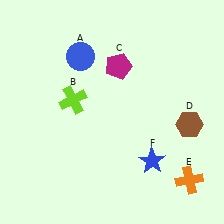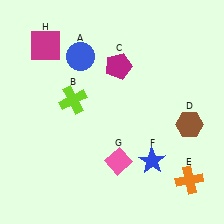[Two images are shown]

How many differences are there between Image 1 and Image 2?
There are 2 differences between the two images.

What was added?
A pink diamond (G), a magenta square (H) were added in Image 2.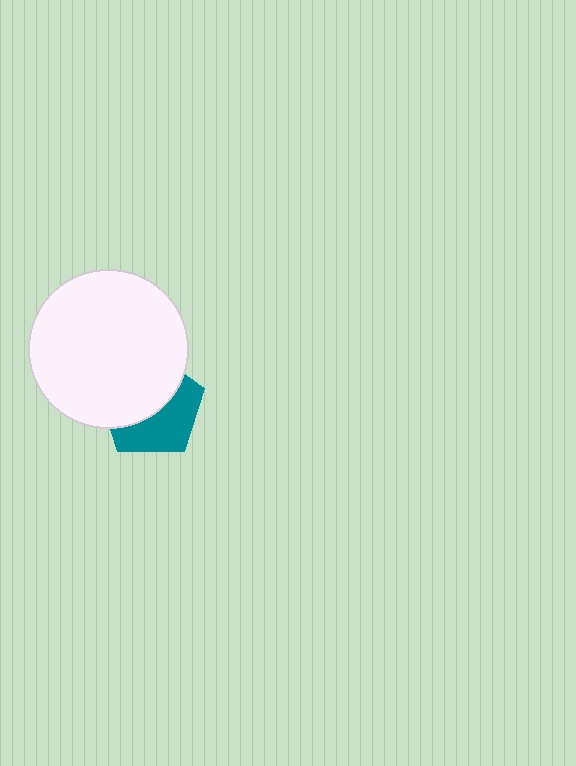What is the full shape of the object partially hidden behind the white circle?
The partially hidden object is a teal pentagon.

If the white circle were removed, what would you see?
You would see the complete teal pentagon.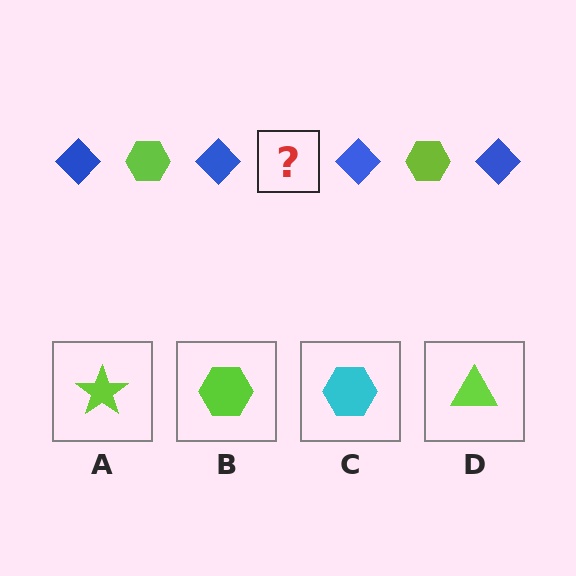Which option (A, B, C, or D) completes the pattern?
B.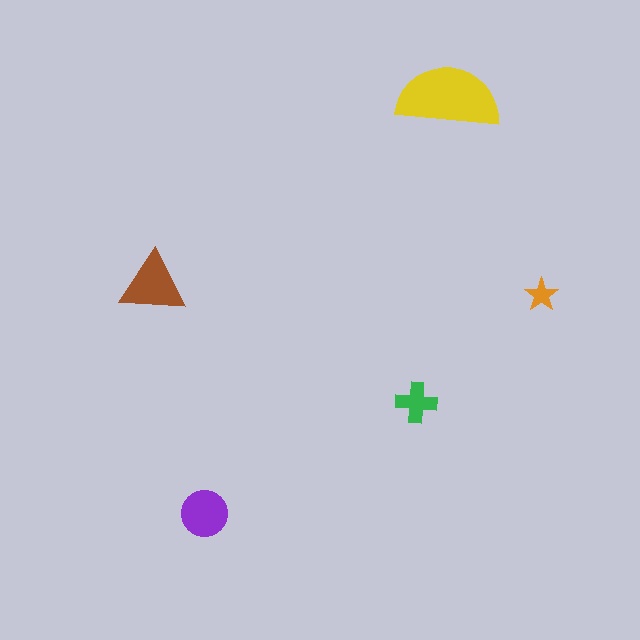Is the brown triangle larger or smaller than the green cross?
Larger.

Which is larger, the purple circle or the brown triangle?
The brown triangle.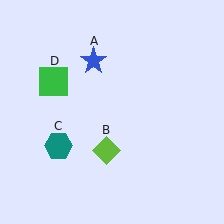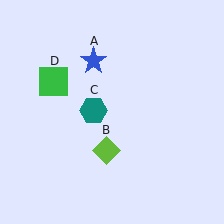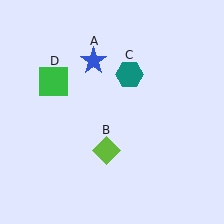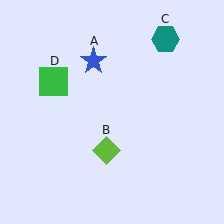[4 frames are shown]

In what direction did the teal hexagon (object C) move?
The teal hexagon (object C) moved up and to the right.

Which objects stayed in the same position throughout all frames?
Blue star (object A) and lime diamond (object B) and green square (object D) remained stationary.